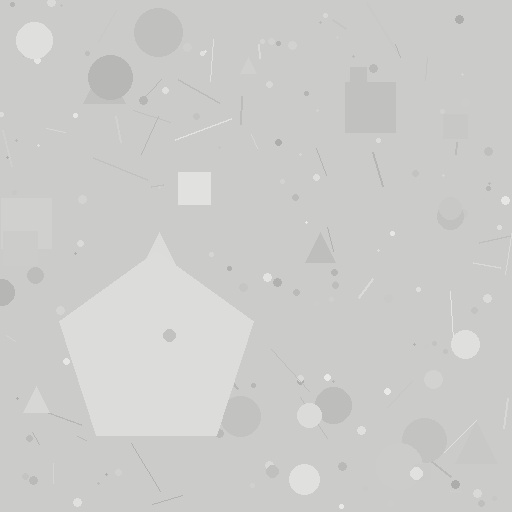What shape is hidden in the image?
A pentagon is hidden in the image.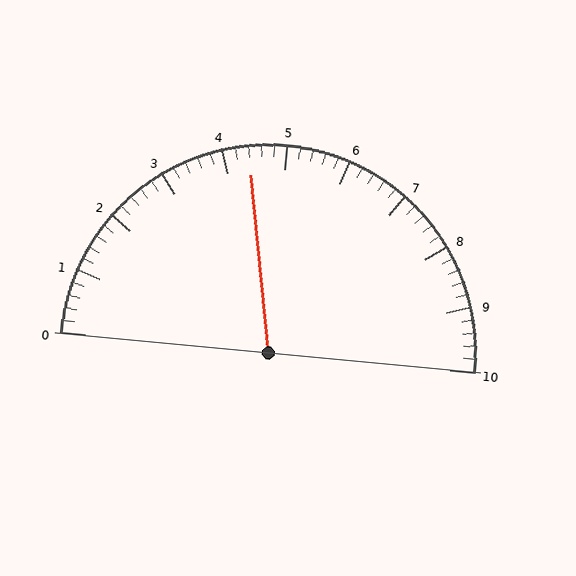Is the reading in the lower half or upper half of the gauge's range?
The reading is in the lower half of the range (0 to 10).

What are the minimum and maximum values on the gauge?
The gauge ranges from 0 to 10.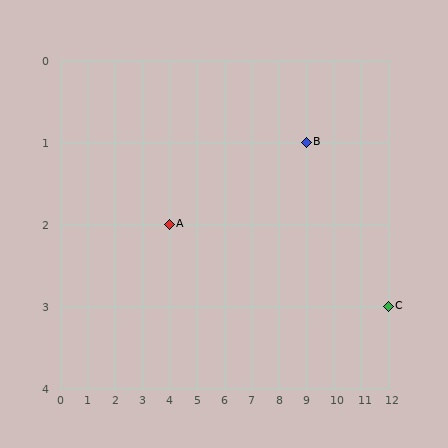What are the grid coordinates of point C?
Point C is at grid coordinates (12, 3).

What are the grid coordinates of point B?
Point B is at grid coordinates (9, 1).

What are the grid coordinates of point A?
Point A is at grid coordinates (4, 2).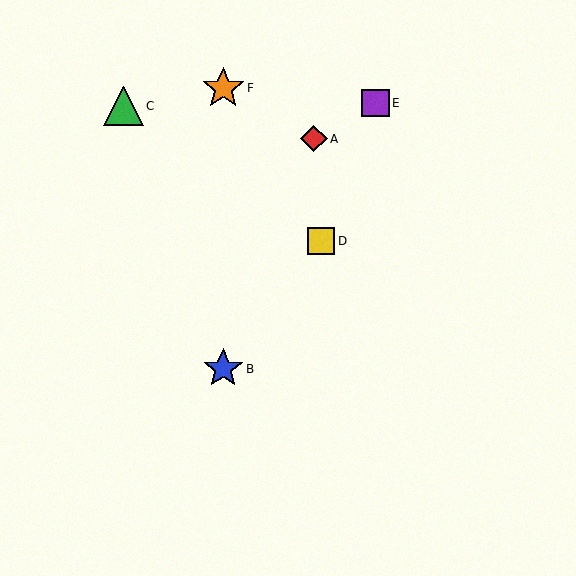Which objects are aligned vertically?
Objects B, F are aligned vertically.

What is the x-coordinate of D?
Object D is at x≈321.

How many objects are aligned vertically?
2 objects (B, F) are aligned vertically.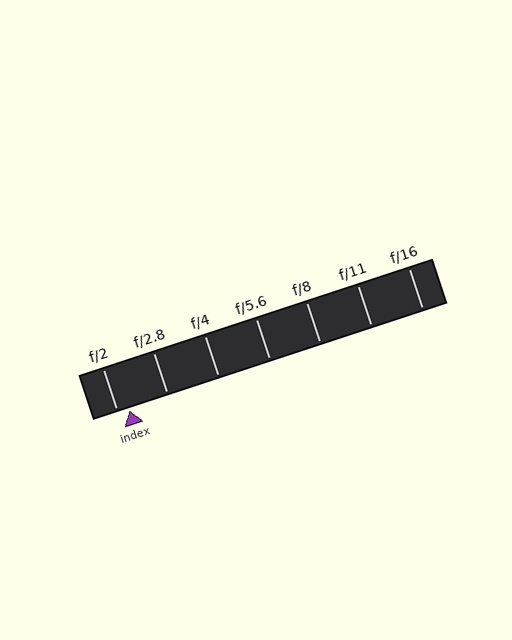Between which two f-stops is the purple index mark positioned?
The index mark is between f/2 and f/2.8.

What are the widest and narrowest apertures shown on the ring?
The widest aperture shown is f/2 and the narrowest is f/16.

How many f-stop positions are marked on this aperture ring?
There are 7 f-stop positions marked.